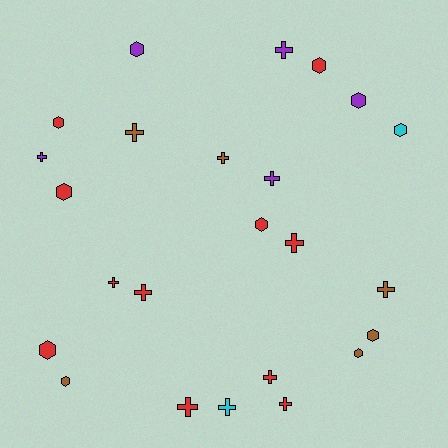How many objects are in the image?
There are 24 objects.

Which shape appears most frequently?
Cross, with 13 objects.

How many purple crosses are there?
There are 3 purple crosses.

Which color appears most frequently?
Red, with 11 objects.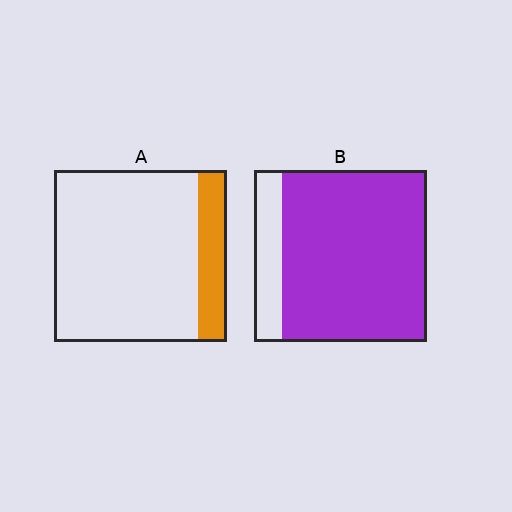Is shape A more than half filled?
No.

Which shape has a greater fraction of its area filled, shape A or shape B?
Shape B.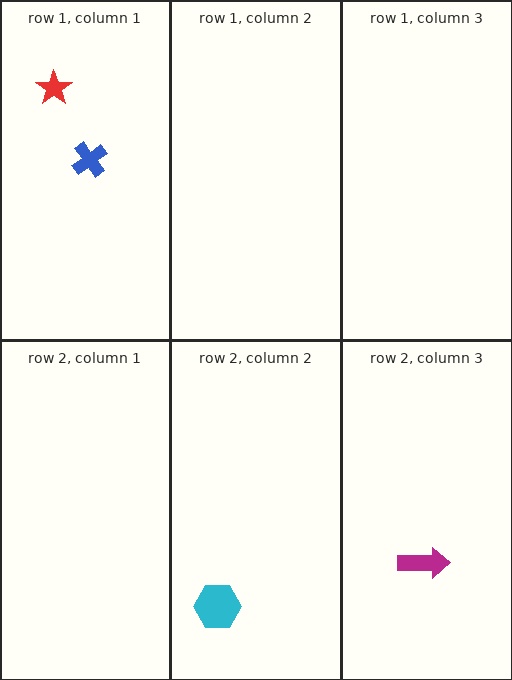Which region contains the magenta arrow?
The row 2, column 3 region.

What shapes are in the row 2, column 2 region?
The cyan hexagon.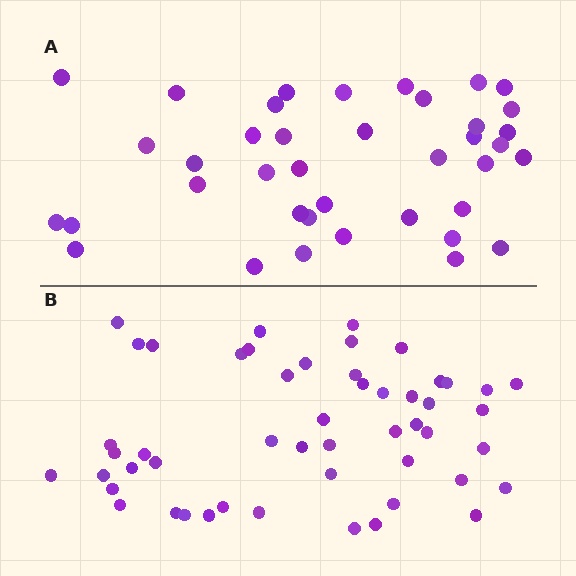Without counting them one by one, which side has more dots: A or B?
Region B (the bottom region) has more dots.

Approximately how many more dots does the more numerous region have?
Region B has roughly 12 or so more dots than region A.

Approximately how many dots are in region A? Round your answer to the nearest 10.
About 40 dots. (The exact count is 39, which rounds to 40.)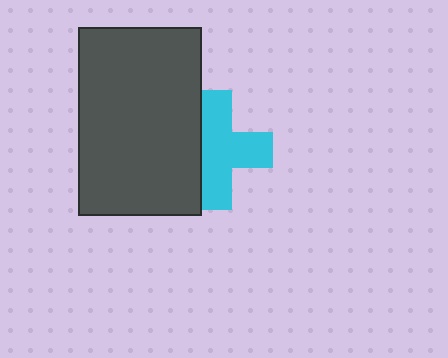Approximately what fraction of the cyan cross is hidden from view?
Roughly 30% of the cyan cross is hidden behind the dark gray rectangle.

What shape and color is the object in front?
The object in front is a dark gray rectangle.